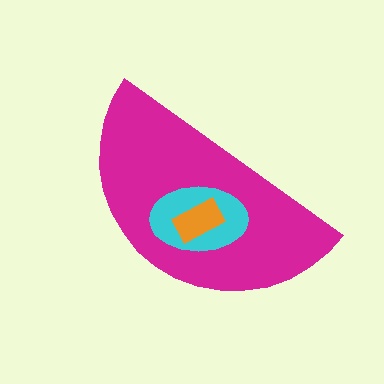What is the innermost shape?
The orange rectangle.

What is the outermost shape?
The magenta semicircle.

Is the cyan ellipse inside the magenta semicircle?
Yes.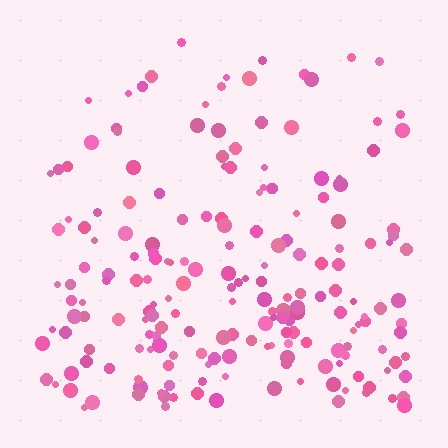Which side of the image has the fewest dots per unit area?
The top.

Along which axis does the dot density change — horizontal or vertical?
Vertical.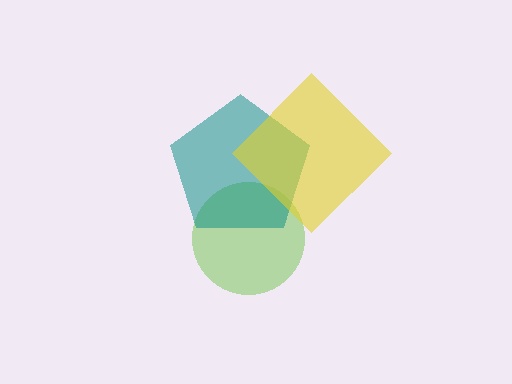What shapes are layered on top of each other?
The layered shapes are: a lime circle, a teal pentagon, a yellow diamond.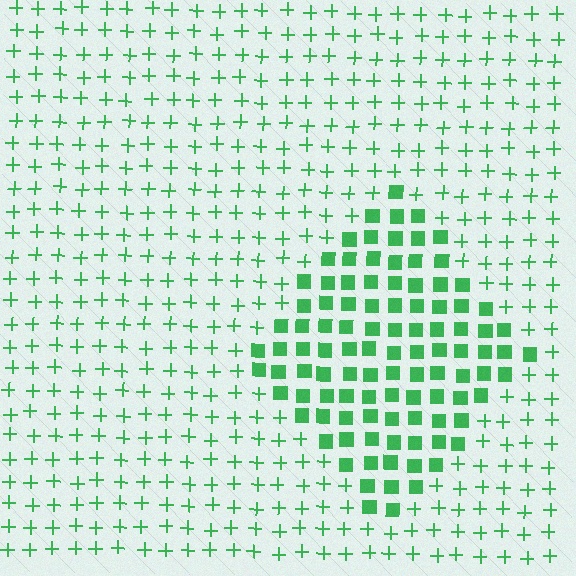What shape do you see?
I see a diamond.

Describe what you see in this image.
The image is filled with small green elements arranged in a uniform grid. A diamond-shaped region contains squares, while the surrounding area contains plus signs. The boundary is defined purely by the change in element shape.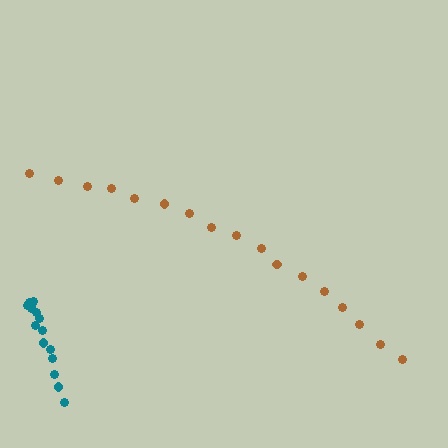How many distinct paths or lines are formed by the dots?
There are 2 distinct paths.